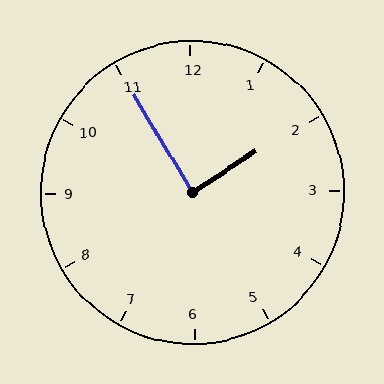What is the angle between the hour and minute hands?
Approximately 88 degrees.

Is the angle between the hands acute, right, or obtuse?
It is right.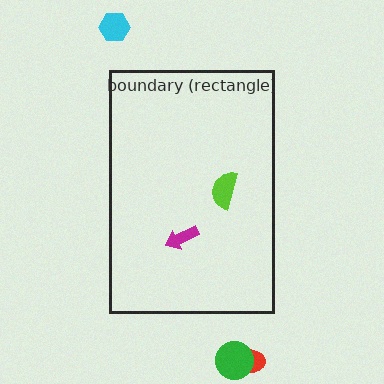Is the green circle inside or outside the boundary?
Outside.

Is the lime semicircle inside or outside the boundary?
Inside.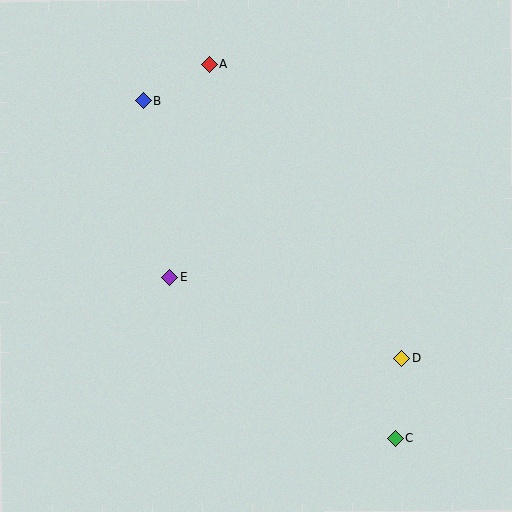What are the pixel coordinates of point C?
Point C is at (395, 438).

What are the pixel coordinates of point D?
Point D is at (402, 358).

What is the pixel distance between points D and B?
The distance between D and B is 365 pixels.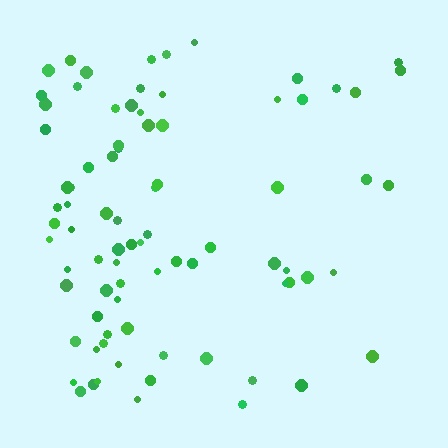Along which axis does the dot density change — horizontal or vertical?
Horizontal.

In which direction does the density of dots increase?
From right to left, with the left side densest.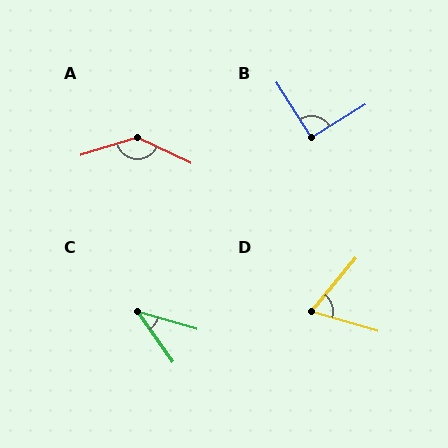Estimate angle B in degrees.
Approximately 91 degrees.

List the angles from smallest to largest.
C (39°), D (66°), B (91°), A (137°).